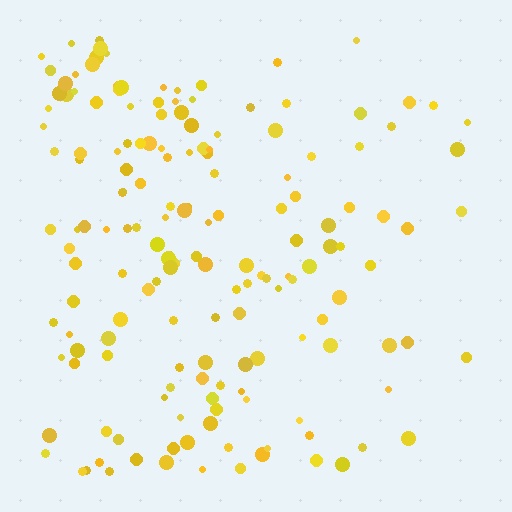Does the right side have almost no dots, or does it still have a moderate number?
Still a moderate number, just noticeably fewer than the left.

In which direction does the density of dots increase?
From right to left, with the left side densest.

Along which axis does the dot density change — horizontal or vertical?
Horizontal.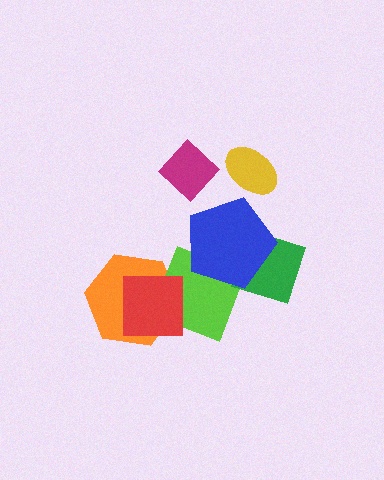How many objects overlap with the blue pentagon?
2 objects overlap with the blue pentagon.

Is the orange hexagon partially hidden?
Yes, it is partially covered by another shape.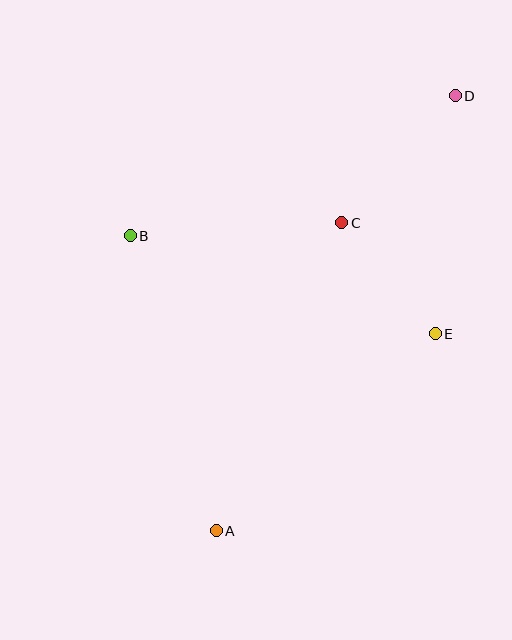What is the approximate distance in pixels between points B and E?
The distance between B and E is approximately 320 pixels.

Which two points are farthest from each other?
Points A and D are farthest from each other.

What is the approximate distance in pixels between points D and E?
The distance between D and E is approximately 239 pixels.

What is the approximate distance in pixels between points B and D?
The distance between B and D is approximately 354 pixels.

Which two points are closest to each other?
Points C and E are closest to each other.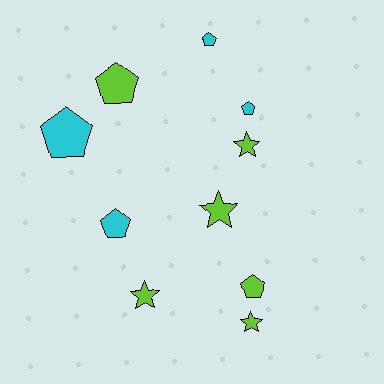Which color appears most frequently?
Lime, with 6 objects.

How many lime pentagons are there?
There are 2 lime pentagons.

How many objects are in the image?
There are 10 objects.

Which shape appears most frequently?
Pentagon, with 6 objects.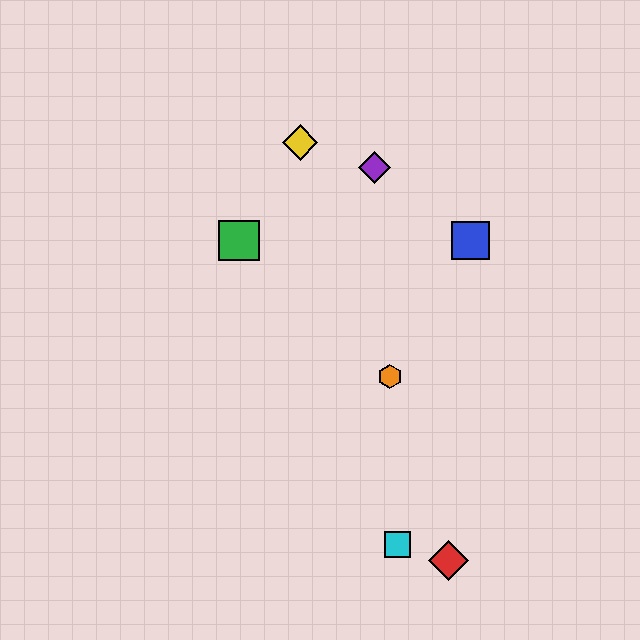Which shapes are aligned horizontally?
The blue square, the green square are aligned horizontally.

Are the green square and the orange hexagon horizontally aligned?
No, the green square is at y≈241 and the orange hexagon is at y≈377.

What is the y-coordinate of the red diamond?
The red diamond is at y≈561.